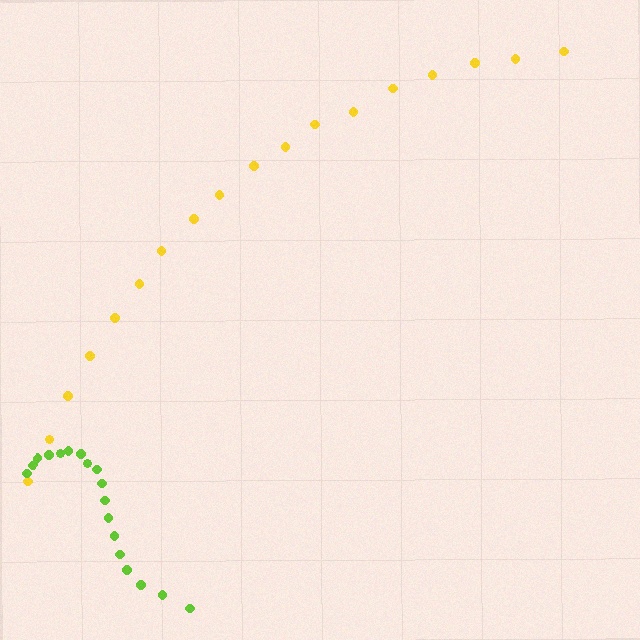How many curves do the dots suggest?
There are 2 distinct paths.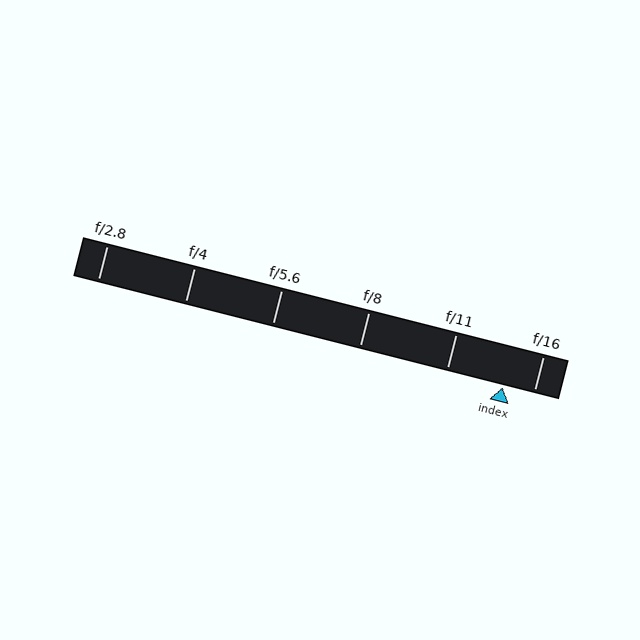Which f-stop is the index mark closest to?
The index mark is closest to f/16.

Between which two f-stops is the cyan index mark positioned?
The index mark is between f/11 and f/16.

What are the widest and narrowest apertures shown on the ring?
The widest aperture shown is f/2.8 and the narrowest is f/16.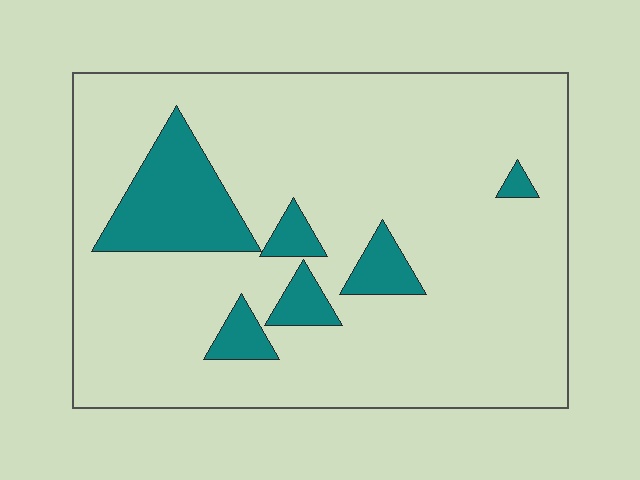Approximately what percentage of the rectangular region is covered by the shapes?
Approximately 15%.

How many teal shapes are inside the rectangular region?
6.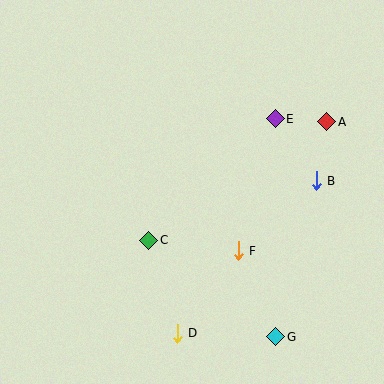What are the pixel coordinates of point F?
Point F is at (238, 251).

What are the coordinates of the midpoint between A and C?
The midpoint between A and C is at (238, 181).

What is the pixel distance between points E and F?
The distance between E and F is 137 pixels.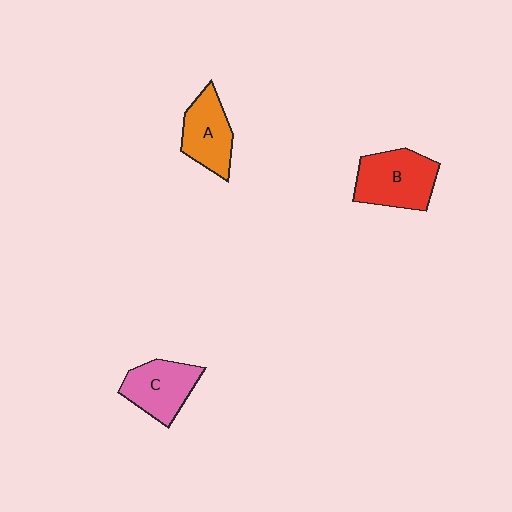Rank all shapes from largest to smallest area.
From largest to smallest: B (red), C (pink), A (orange).